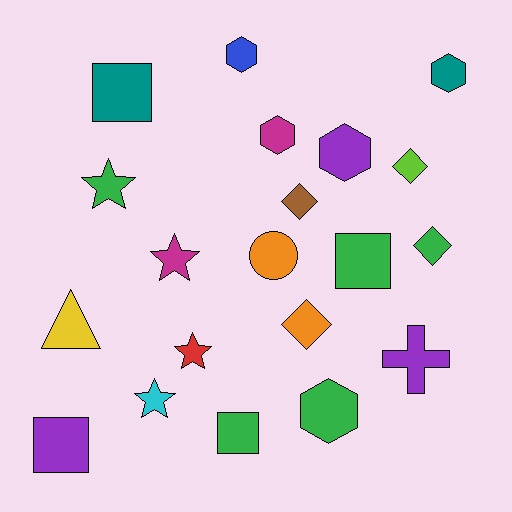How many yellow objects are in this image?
There is 1 yellow object.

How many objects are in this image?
There are 20 objects.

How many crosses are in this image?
There is 1 cross.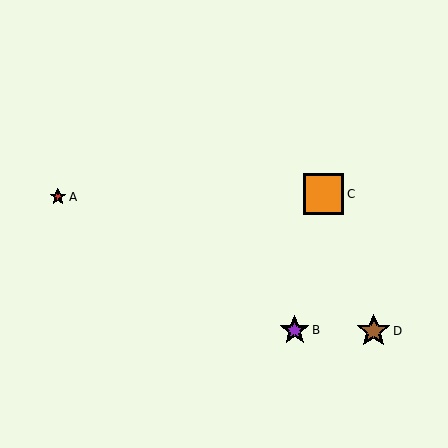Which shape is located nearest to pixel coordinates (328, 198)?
The orange square (labeled C) at (324, 194) is nearest to that location.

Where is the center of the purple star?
The center of the purple star is at (295, 330).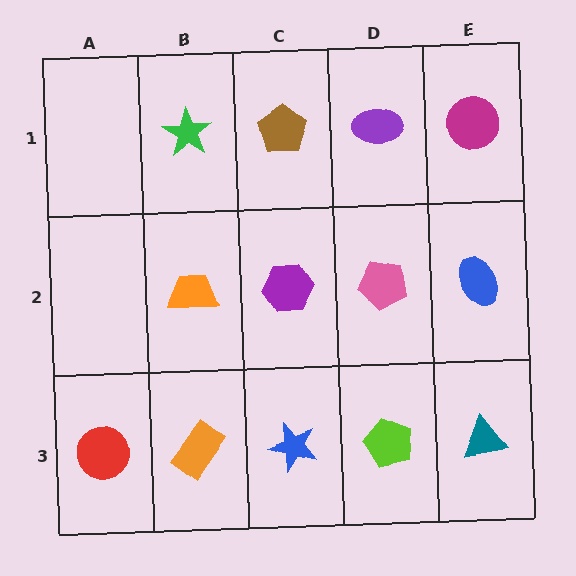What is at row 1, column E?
A magenta circle.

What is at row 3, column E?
A teal triangle.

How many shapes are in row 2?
4 shapes.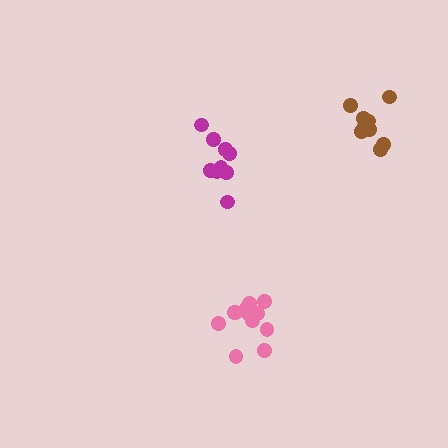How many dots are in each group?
Group 1: 9 dots, Group 2: 12 dots, Group 3: 9 dots (30 total).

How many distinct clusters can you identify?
There are 3 distinct clusters.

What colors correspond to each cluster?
The clusters are colored: magenta, pink, brown.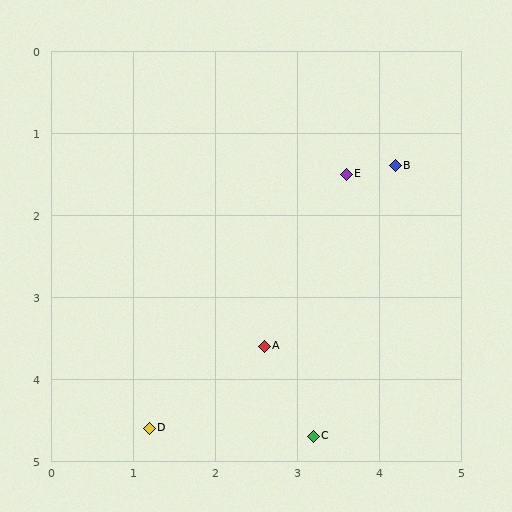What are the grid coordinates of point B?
Point B is at approximately (4.2, 1.4).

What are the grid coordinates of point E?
Point E is at approximately (3.6, 1.5).